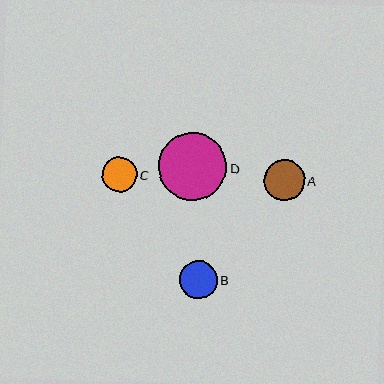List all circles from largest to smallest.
From largest to smallest: D, A, B, C.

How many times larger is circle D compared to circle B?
Circle D is approximately 1.8 times the size of circle B.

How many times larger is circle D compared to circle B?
Circle D is approximately 1.8 times the size of circle B.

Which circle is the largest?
Circle D is the largest with a size of approximately 69 pixels.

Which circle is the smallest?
Circle C is the smallest with a size of approximately 35 pixels.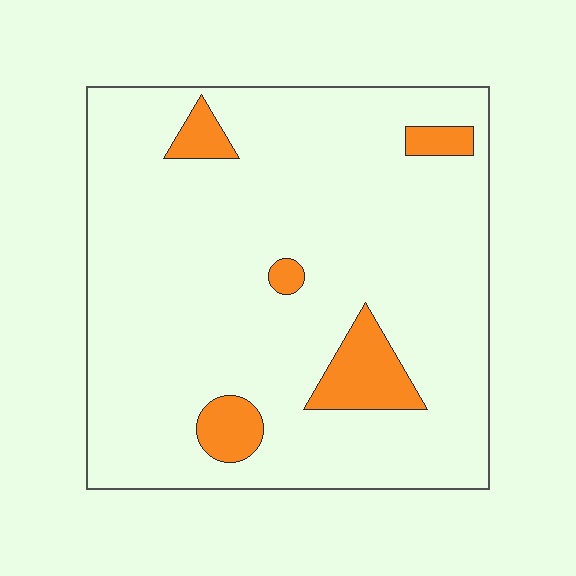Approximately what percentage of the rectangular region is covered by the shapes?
Approximately 10%.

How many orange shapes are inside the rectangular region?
5.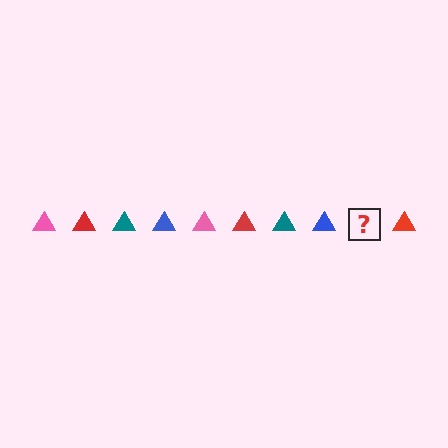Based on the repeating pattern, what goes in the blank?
The blank should be a pink triangle.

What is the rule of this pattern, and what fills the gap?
The rule is that the pattern cycles through pink, red, teal, blue triangles. The gap should be filled with a pink triangle.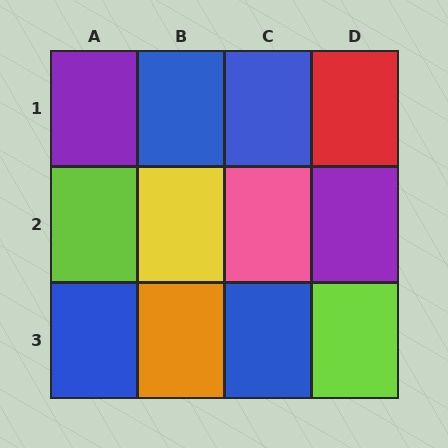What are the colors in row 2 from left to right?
Lime, yellow, pink, purple.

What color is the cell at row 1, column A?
Purple.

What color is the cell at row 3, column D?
Lime.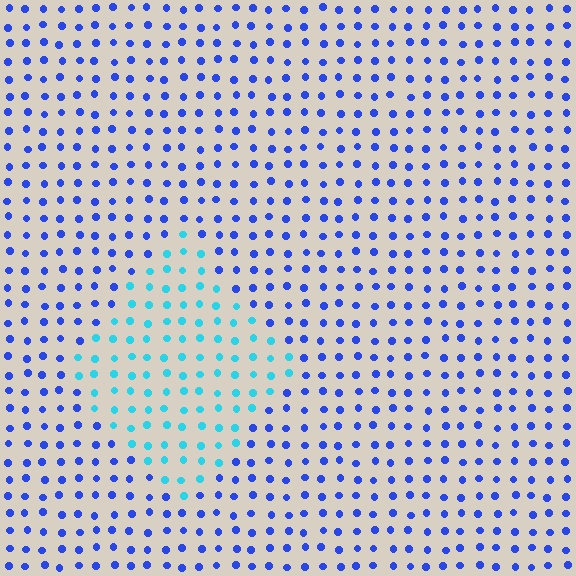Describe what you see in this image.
The image is filled with small blue elements in a uniform arrangement. A diamond-shaped region is visible where the elements are tinted to a slightly different hue, forming a subtle color boundary.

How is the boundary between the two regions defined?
The boundary is defined purely by a slight shift in hue (about 45 degrees). Spacing, size, and orientation are identical on both sides.